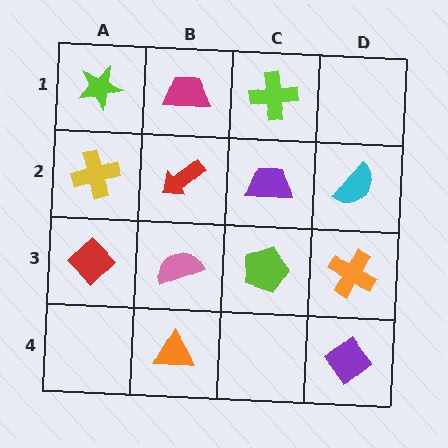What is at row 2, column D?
A cyan semicircle.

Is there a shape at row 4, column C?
No, that cell is empty.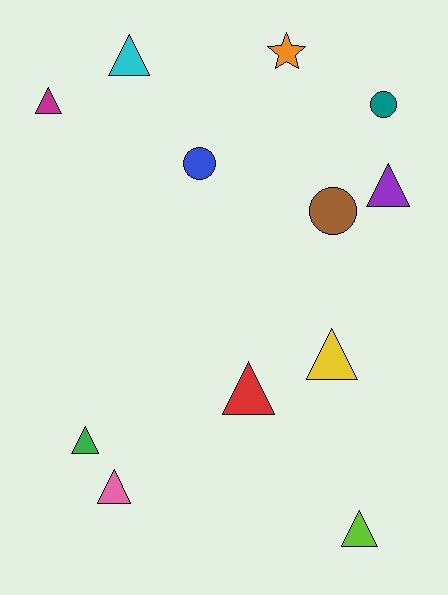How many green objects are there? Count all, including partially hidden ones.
There is 1 green object.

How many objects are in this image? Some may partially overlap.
There are 12 objects.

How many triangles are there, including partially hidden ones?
There are 8 triangles.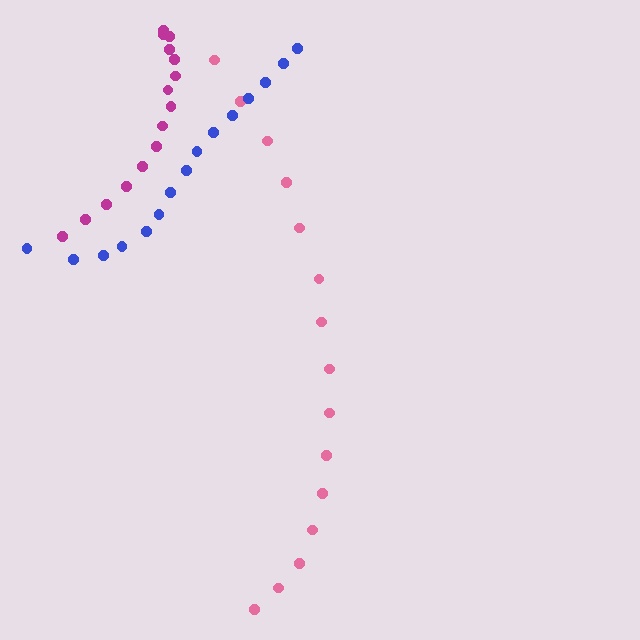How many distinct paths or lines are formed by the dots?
There are 3 distinct paths.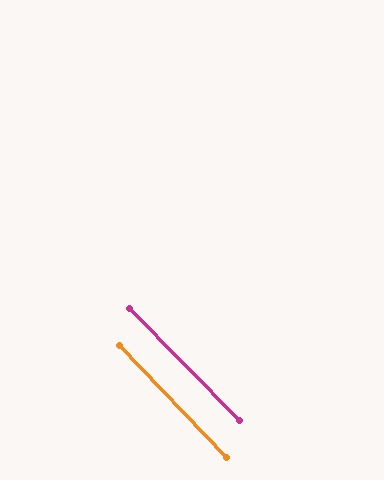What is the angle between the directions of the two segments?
Approximately 1 degree.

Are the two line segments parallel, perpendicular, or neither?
Parallel — their directions differ by only 1.0°.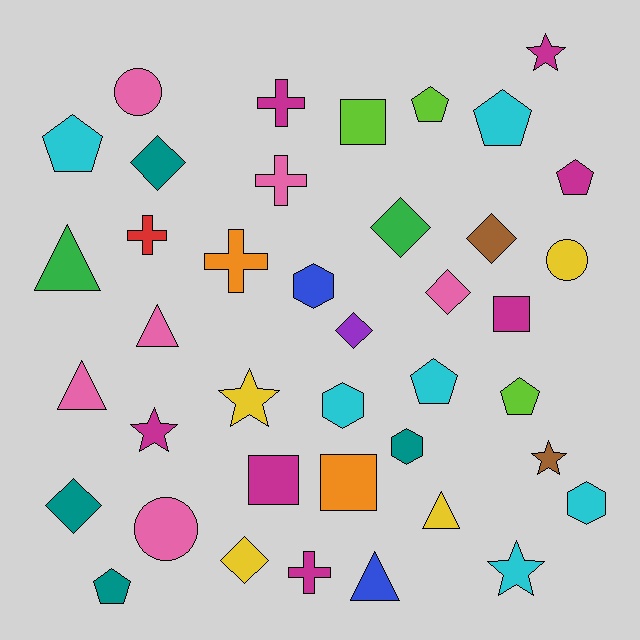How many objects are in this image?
There are 40 objects.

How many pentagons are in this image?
There are 7 pentagons.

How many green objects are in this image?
There are 2 green objects.